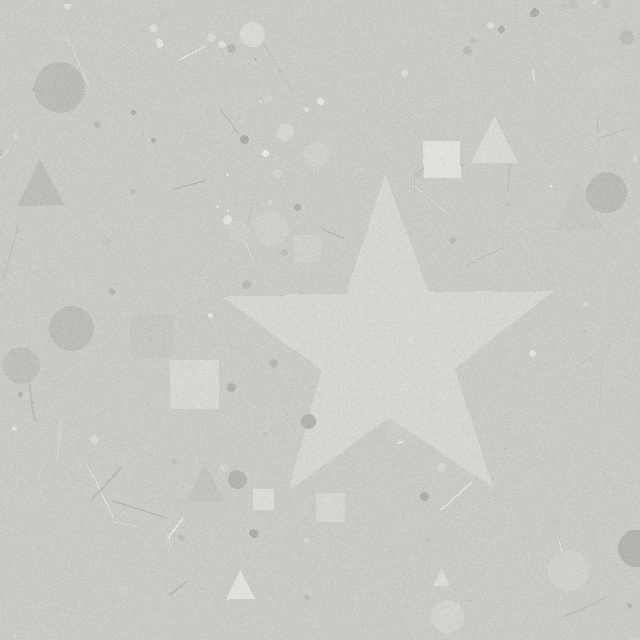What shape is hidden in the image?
A star is hidden in the image.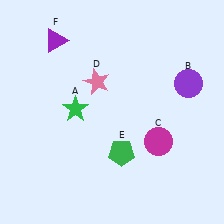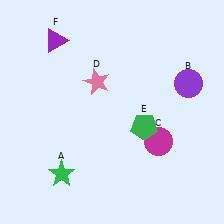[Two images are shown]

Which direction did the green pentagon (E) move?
The green pentagon (E) moved up.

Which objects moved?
The objects that moved are: the green star (A), the green pentagon (E).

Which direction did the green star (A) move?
The green star (A) moved down.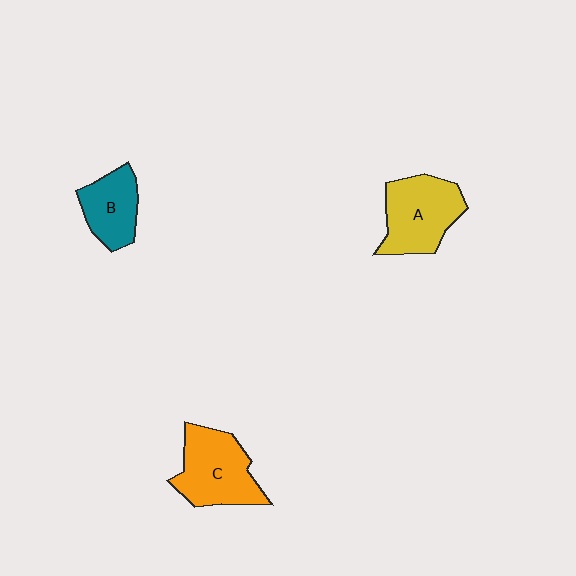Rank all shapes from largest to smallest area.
From largest to smallest: C (orange), A (yellow), B (teal).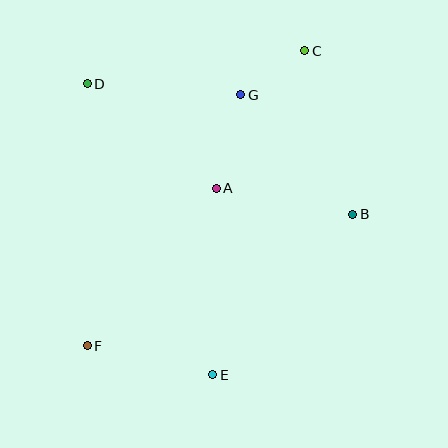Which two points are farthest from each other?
Points C and F are farthest from each other.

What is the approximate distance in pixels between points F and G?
The distance between F and G is approximately 294 pixels.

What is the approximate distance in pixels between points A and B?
The distance between A and B is approximately 139 pixels.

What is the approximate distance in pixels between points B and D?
The distance between B and D is approximately 296 pixels.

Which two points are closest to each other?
Points C and G are closest to each other.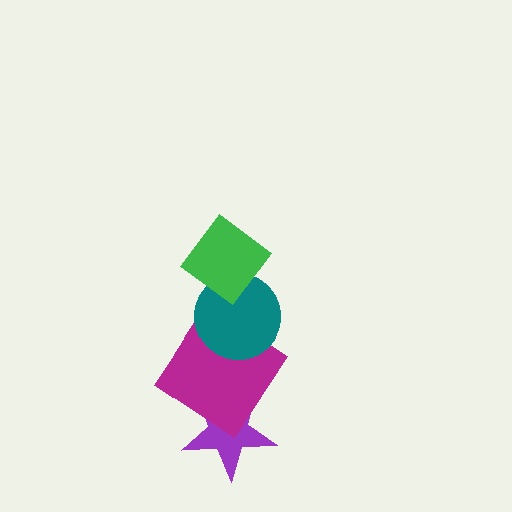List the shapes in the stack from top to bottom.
From top to bottom: the green diamond, the teal circle, the magenta diamond, the purple star.